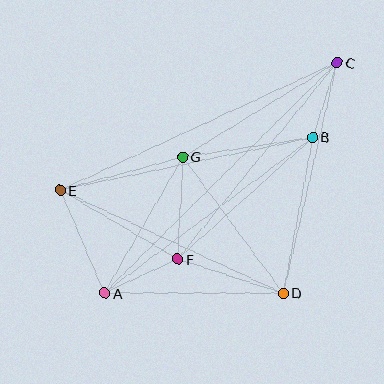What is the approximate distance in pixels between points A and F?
The distance between A and F is approximately 81 pixels.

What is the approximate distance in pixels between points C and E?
The distance between C and E is approximately 305 pixels.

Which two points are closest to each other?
Points B and C are closest to each other.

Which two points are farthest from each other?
Points A and C are farthest from each other.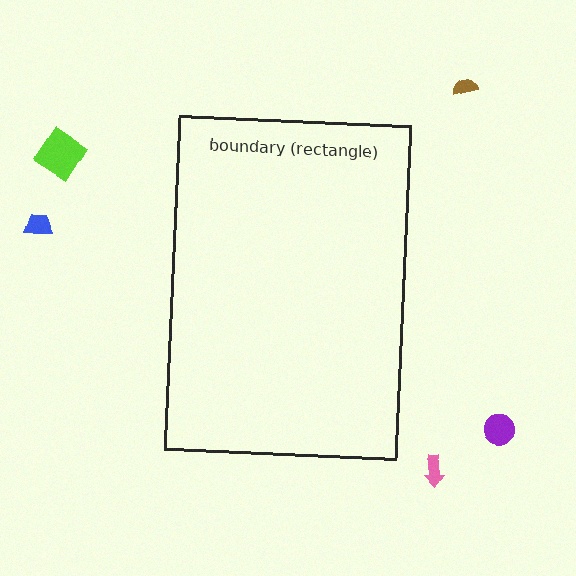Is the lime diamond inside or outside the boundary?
Outside.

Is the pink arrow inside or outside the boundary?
Outside.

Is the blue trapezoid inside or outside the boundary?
Outside.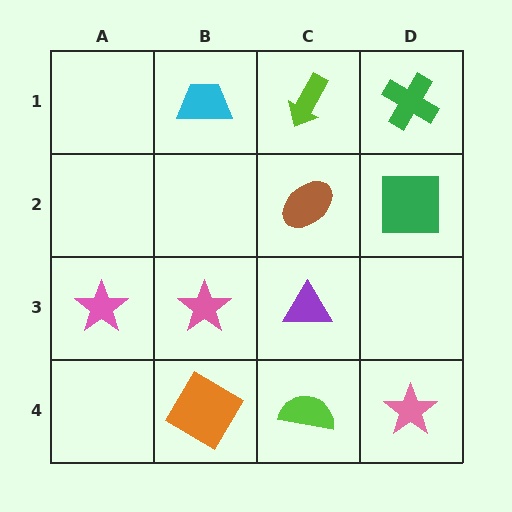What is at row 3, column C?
A purple triangle.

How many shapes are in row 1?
3 shapes.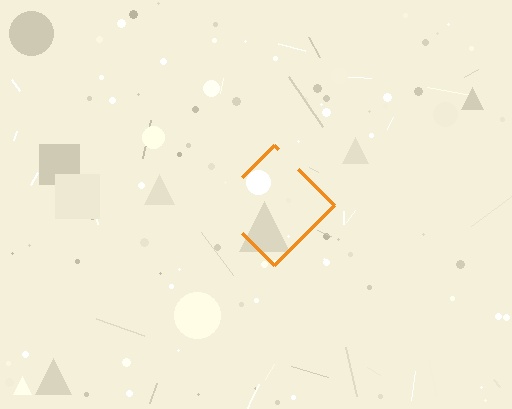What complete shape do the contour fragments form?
The contour fragments form a diamond.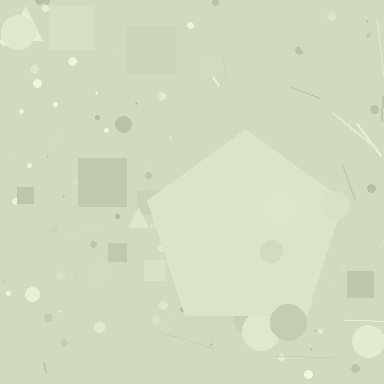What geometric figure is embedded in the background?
A pentagon is embedded in the background.